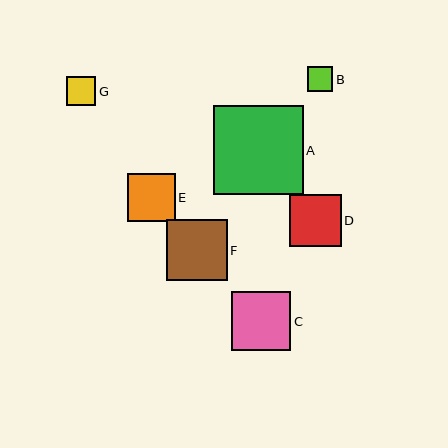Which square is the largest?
Square A is the largest with a size of approximately 90 pixels.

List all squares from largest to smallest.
From largest to smallest: A, F, C, D, E, G, B.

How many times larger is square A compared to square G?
Square A is approximately 3.1 times the size of square G.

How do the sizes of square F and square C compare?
Square F and square C are approximately the same size.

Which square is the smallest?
Square B is the smallest with a size of approximately 25 pixels.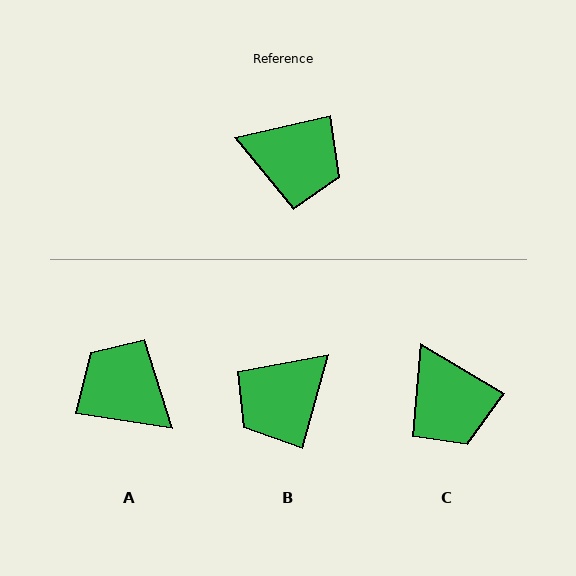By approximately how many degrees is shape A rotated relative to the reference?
Approximately 158 degrees counter-clockwise.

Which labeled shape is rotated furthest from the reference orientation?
A, about 158 degrees away.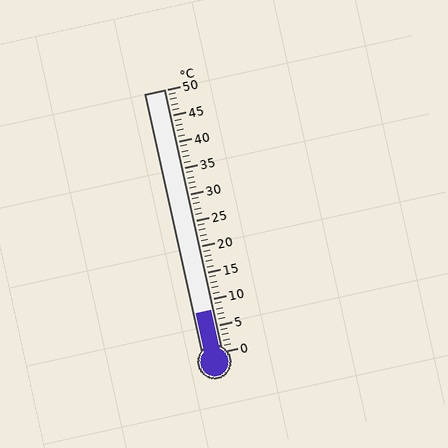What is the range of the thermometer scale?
The thermometer scale ranges from 0°C to 50°C.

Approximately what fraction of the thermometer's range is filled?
The thermometer is filled to approximately 15% of its range.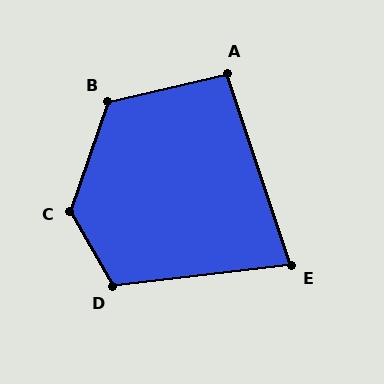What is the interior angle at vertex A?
Approximately 95 degrees (obtuse).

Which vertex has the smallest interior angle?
E, at approximately 78 degrees.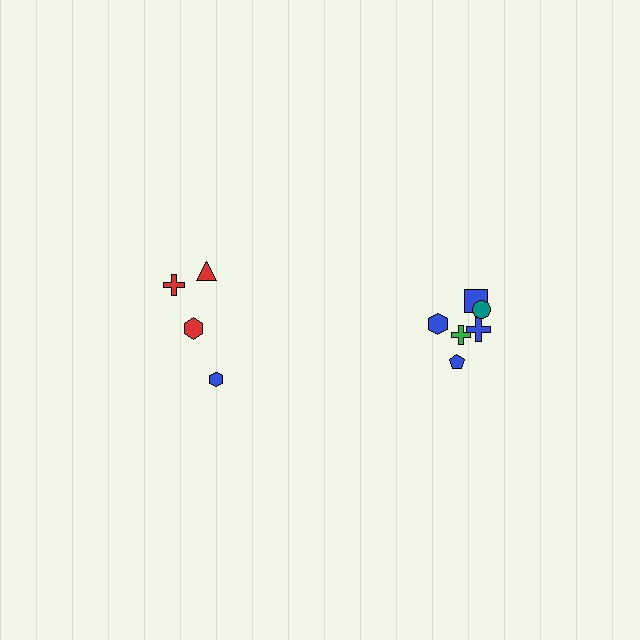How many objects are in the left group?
There are 4 objects.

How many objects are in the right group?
There are 6 objects.